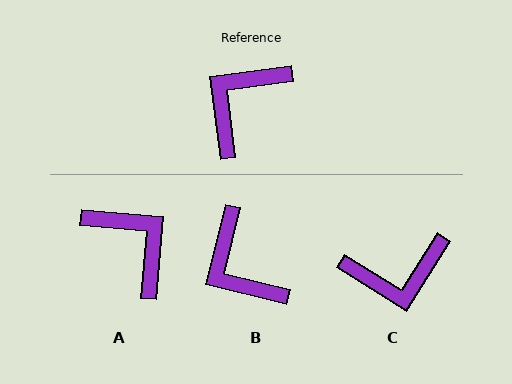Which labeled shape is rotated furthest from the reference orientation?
C, about 141 degrees away.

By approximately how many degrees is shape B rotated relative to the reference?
Approximately 69 degrees counter-clockwise.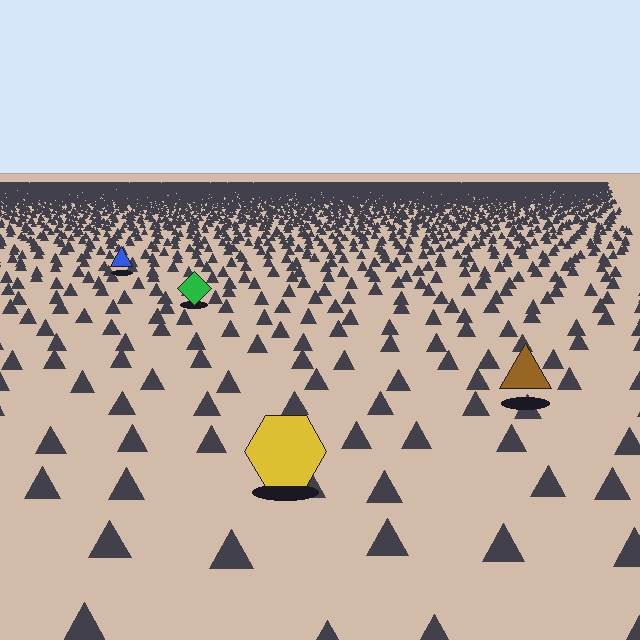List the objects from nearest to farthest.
From nearest to farthest: the yellow hexagon, the brown triangle, the green diamond, the blue triangle.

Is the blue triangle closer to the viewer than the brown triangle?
No. The brown triangle is closer — you can tell from the texture gradient: the ground texture is coarser near it.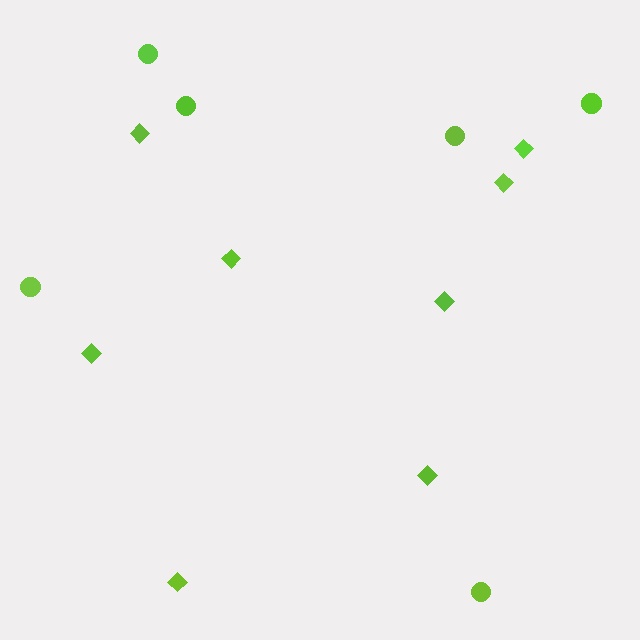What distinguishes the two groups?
There are 2 groups: one group of diamonds (8) and one group of circles (6).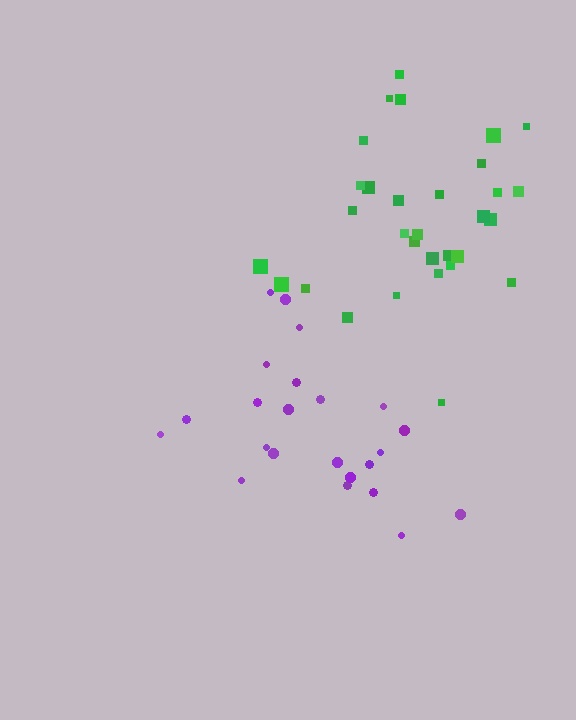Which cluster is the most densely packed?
Green.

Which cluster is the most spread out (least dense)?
Purple.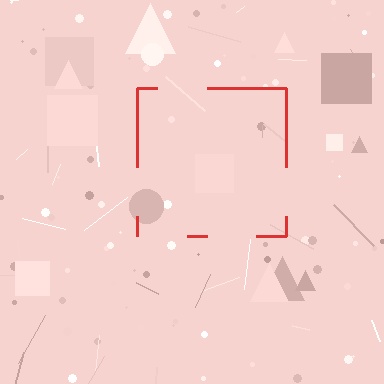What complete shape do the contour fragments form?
The contour fragments form a square.